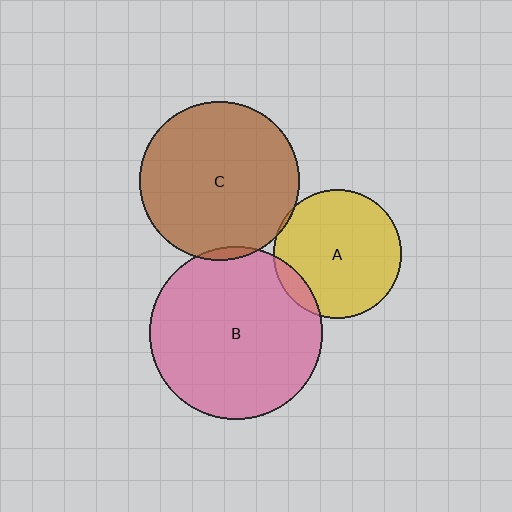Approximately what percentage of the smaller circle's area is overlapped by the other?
Approximately 10%.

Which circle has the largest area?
Circle B (pink).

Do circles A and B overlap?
Yes.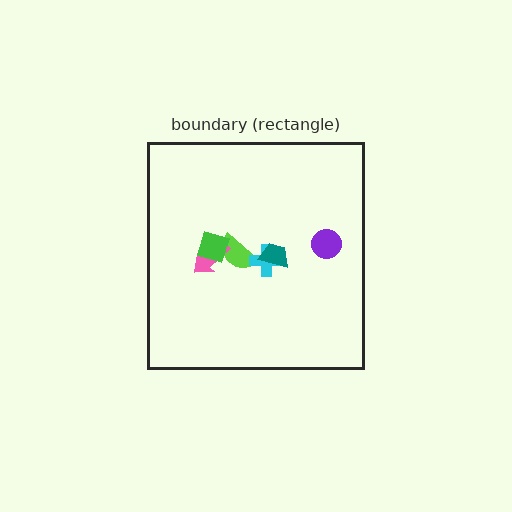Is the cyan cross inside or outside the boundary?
Inside.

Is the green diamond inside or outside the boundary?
Inside.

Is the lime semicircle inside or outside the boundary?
Inside.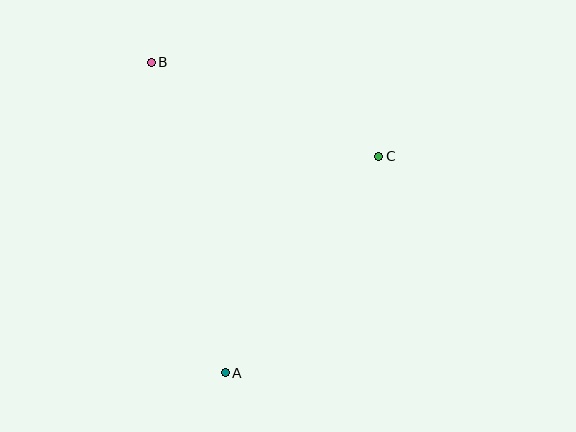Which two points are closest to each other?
Points B and C are closest to each other.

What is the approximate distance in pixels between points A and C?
The distance between A and C is approximately 266 pixels.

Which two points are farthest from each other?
Points A and B are farthest from each other.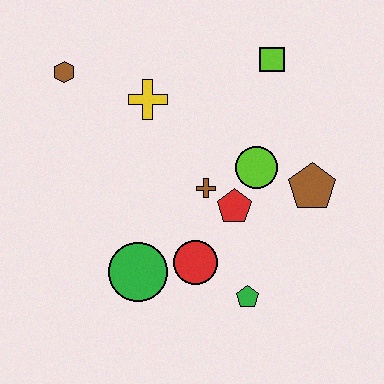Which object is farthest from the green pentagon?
The brown hexagon is farthest from the green pentagon.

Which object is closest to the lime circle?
The red pentagon is closest to the lime circle.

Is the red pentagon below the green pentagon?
No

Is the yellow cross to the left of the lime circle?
Yes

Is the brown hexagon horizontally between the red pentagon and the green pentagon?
No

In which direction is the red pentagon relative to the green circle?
The red pentagon is to the right of the green circle.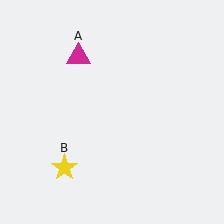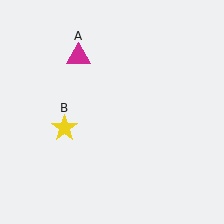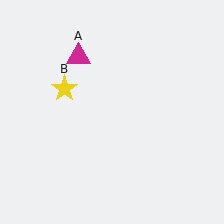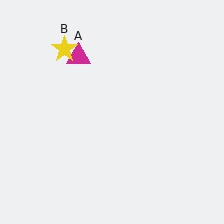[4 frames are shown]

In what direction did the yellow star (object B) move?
The yellow star (object B) moved up.